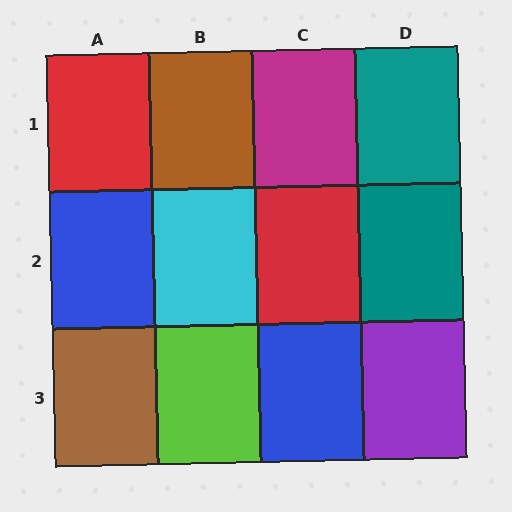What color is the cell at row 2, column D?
Teal.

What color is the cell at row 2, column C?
Red.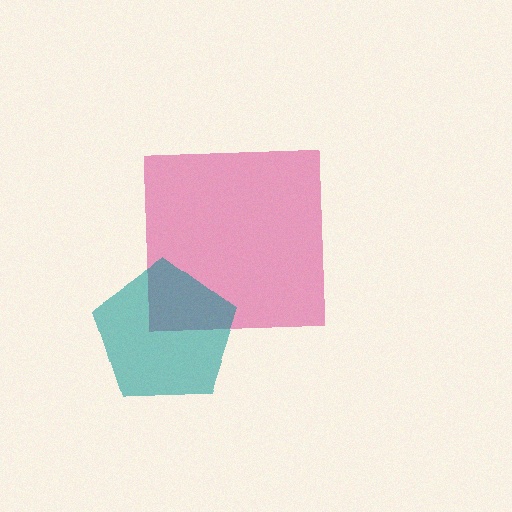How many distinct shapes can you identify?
There are 2 distinct shapes: a magenta square, a teal pentagon.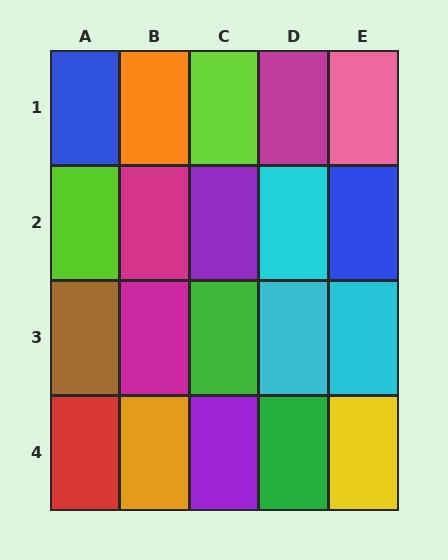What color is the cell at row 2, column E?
Blue.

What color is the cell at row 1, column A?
Blue.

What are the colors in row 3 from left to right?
Brown, magenta, green, cyan, cyan.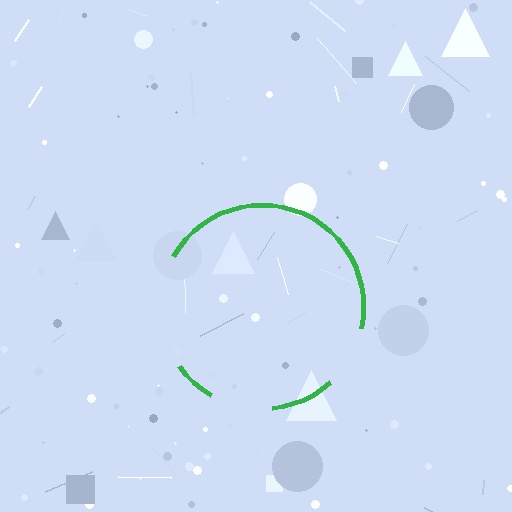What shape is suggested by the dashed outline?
The dashed outline suggests a circle.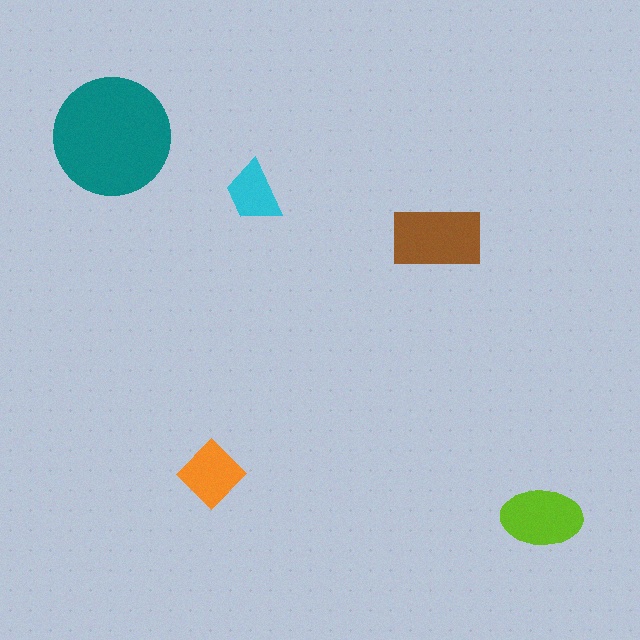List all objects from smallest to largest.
The cyan trapezoid, the orange diamond, the lime ellipse, the brown rectangle, the teal circle.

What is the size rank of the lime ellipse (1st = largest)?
3rd.